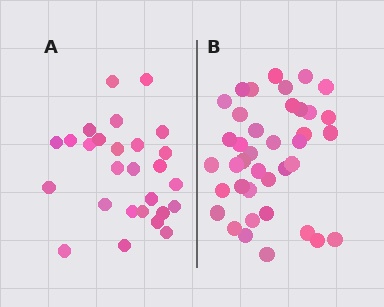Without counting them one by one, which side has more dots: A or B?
Region B (the right region) has more dots.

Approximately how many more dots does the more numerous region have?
Region B has roughly 12 or so more dots than region A.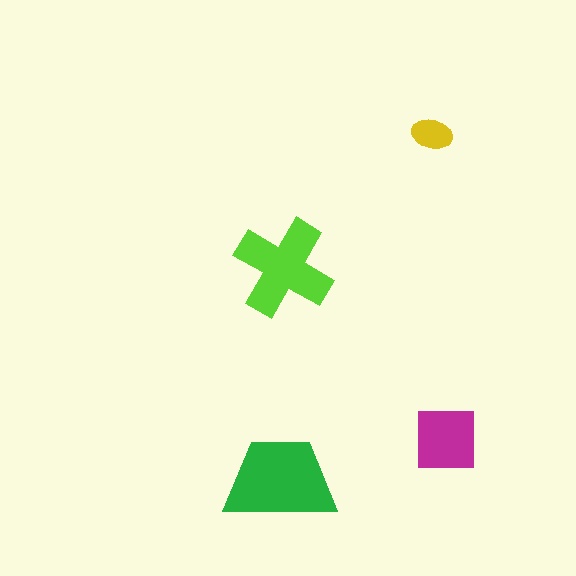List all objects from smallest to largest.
The yellow ellipse, the magenta square, the lime cross, the green trapezoid.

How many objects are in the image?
There are 4 objects in the image.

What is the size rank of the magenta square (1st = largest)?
3rd.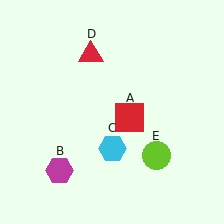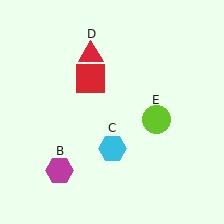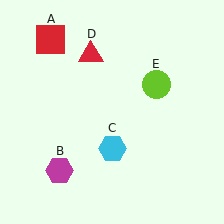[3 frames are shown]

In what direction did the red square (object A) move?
The red square (object A) moved up and to the left.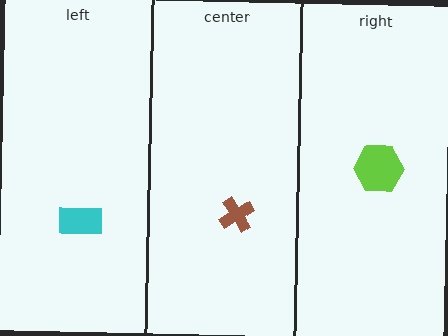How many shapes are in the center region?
1.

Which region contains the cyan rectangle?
The left region.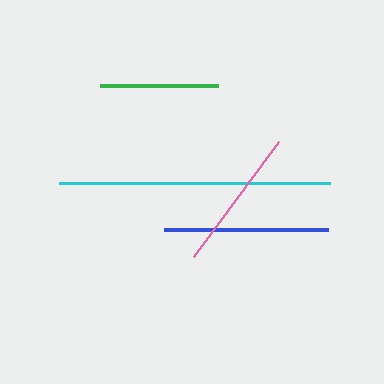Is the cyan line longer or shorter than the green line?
The cyan line is longer than the green line.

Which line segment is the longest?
The cyan line is the longest at approximately 271 pixels.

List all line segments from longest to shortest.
From longest to shortest: cyan, blue, pink, green.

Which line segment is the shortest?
The green line is the shortest at approximately 118 pixels.